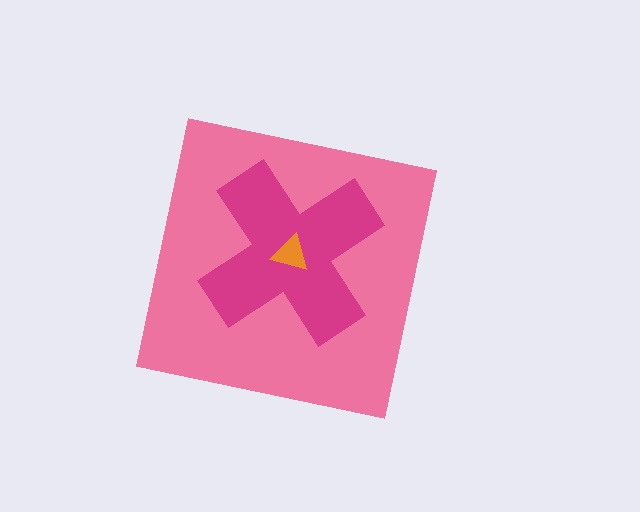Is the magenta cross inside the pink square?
Yes.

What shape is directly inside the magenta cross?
The orange triangle.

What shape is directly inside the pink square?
The magenta cross.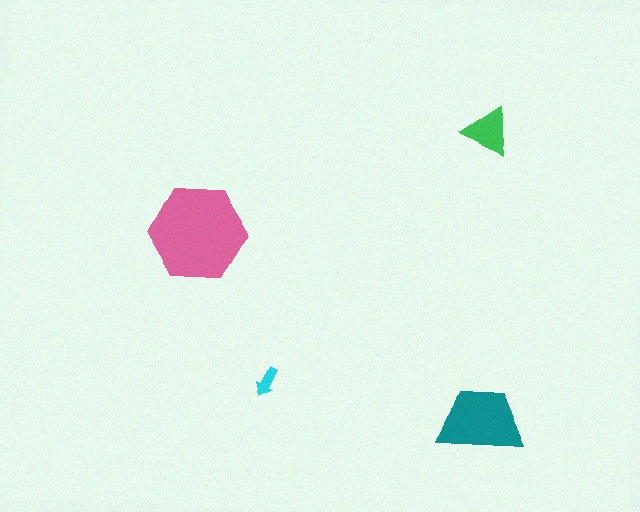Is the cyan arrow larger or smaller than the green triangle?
Smaller.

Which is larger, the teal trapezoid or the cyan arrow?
The teal trapezoid.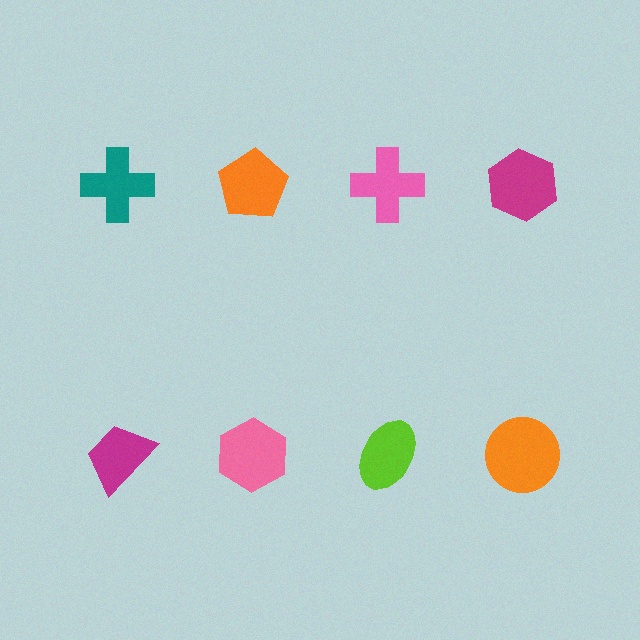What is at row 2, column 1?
A magenta trapezoid.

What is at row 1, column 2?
An orange pentagon.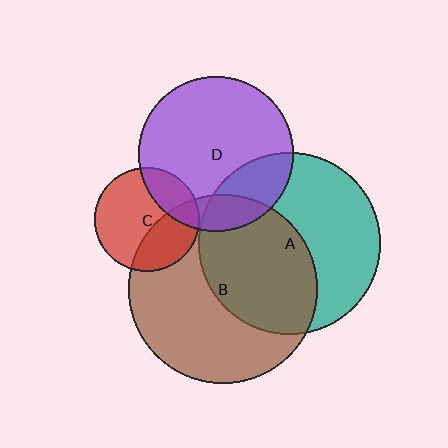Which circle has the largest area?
Circle B (brown).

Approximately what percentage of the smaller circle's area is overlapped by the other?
Approximately 50%.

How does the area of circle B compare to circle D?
Approximately 1.5 times.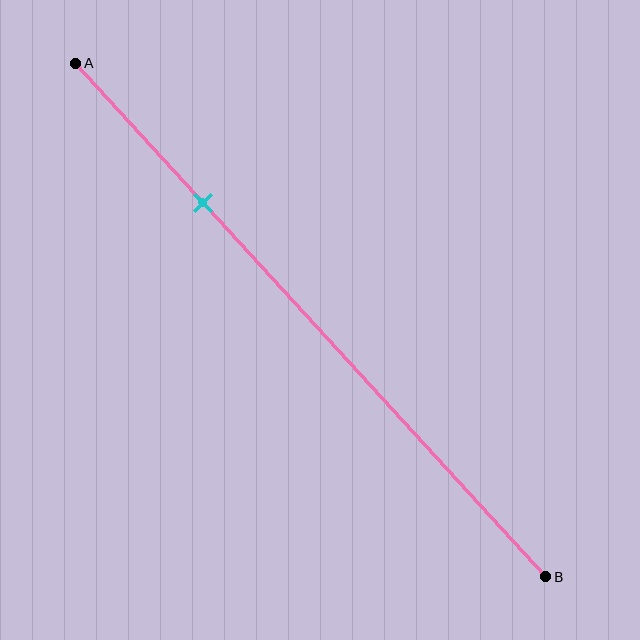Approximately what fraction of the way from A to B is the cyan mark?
The cyan mark is approximately 25% of the way from A to B.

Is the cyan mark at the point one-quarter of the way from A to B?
Yes, the mark is approximately at the one-quarter point.